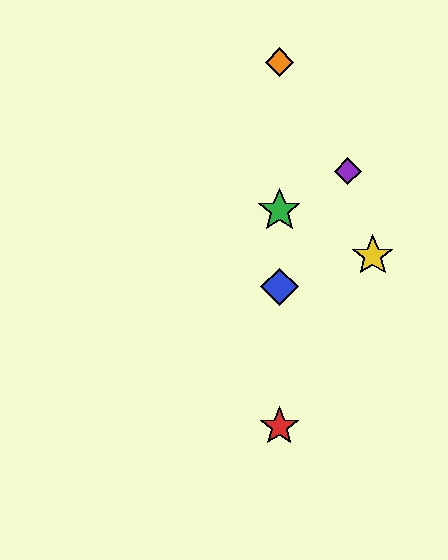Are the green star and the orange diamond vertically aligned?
Yes, both are at x≈279.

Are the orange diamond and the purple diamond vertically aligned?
No, the orange diamond is at x≈279 and the purple diamond is at x≈348.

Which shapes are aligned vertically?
The red star, the blue diamond, the green star, the orange diamond are aligned vertically.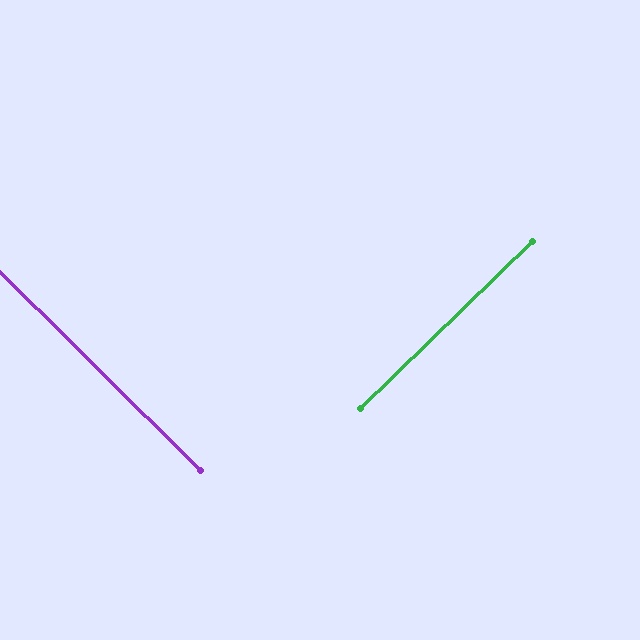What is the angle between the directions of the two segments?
Approximately 88 degrees.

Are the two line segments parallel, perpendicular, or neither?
Perpendicular — they meet at approximately 88°.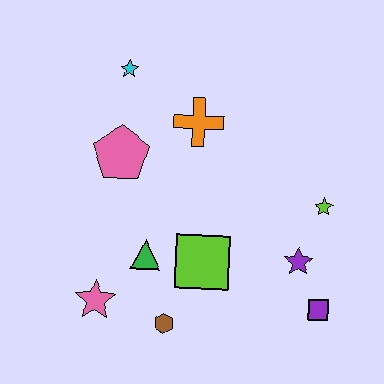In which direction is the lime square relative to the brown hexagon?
The lime square is above the brown hexagon.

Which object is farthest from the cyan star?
The purple square is farthest from the cyan star.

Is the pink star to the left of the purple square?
Yes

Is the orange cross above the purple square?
Yes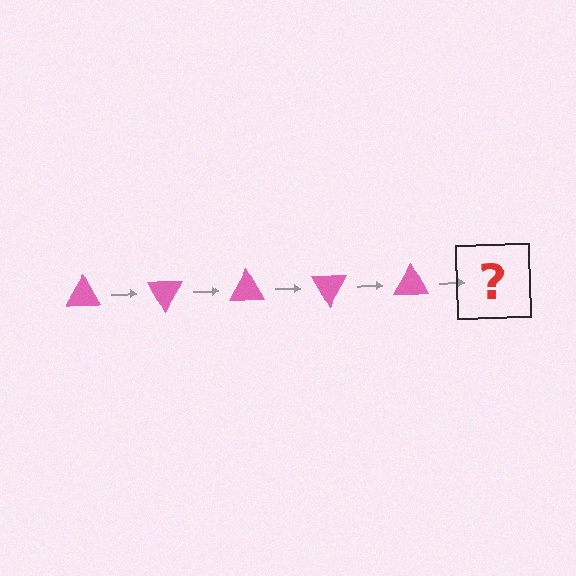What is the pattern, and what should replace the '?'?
The pattern is that the triangle rotates 60 degrees each step. The '?' should be a pink triangle rotated 300 degrees.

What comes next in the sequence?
The next element should be a pink triangle rotated 300 degrees.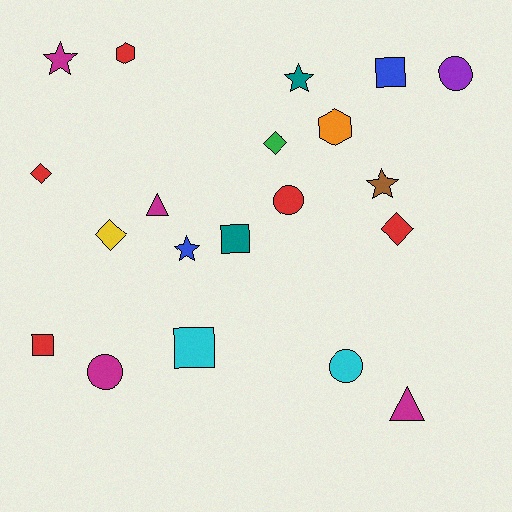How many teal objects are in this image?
There are 2 teal objects.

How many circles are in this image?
There are 4 circles.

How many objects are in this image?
There are 20 objects.